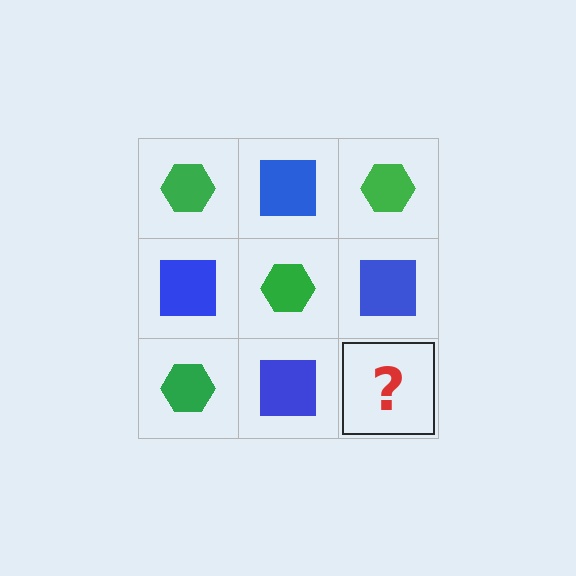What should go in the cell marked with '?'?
The missing cell should contain a green hexagon.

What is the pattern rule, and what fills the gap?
The rule is that it alternates green hexagon and blue square in a checkerboard pattern. The gap should be filled with a green hexagon.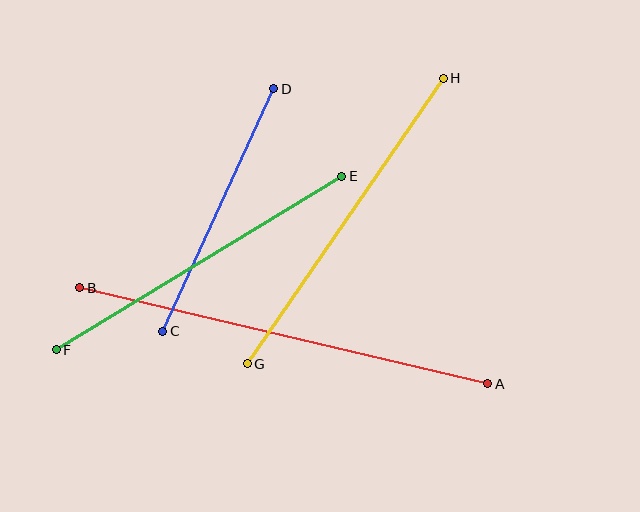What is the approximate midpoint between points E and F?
The midpoint is at approximately (199, 263) pixels.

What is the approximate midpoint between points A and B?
The midpoint is at approximately (284, 336) pixels.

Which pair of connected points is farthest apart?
Points A and B are farthest apart.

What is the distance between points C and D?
The distance is approximately 267 pixels.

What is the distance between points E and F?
The distance is approximately 334 pixels.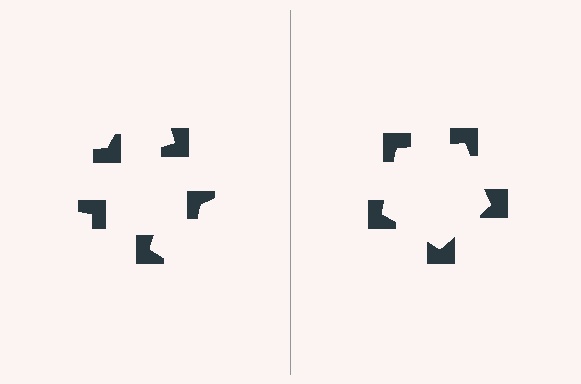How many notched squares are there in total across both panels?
10 — 5 on each side.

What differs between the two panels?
The notched squares are positioned identically on both sides; only the wedge orientations differ. On the right they align to a pentagon; on the left they are misaligned.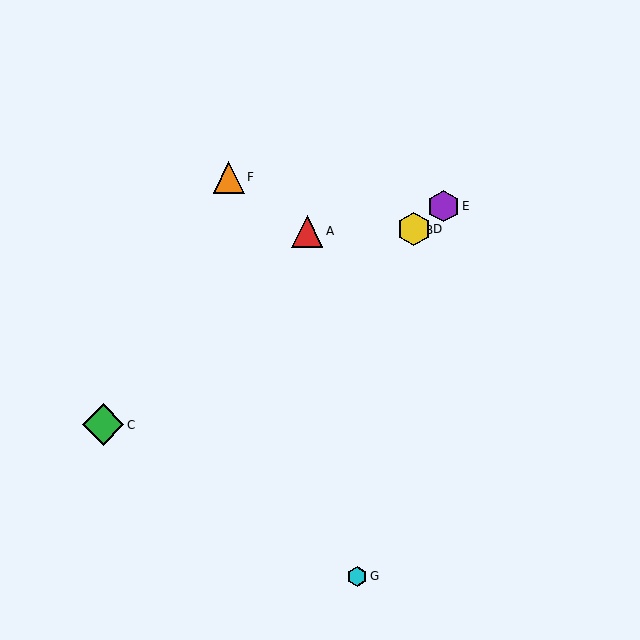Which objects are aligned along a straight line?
Objects B, D, E are aligned along a straight line.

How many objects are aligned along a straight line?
3 objects (B, D, E) are aligned along a straight line.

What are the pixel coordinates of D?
Object D is at (414, 229).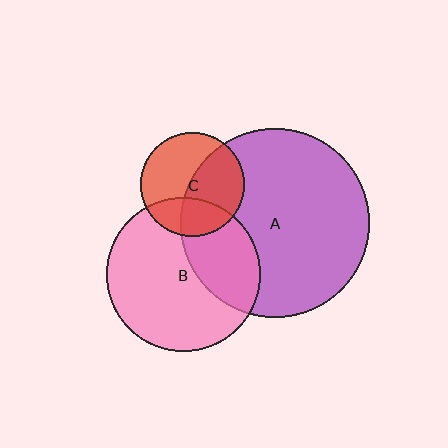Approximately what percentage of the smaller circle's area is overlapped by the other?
Approximately 50%.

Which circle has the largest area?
Circle A (purple).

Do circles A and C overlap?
Yes.